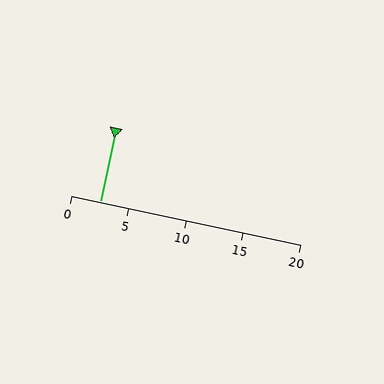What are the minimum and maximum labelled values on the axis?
The axis runs from 0 to 20.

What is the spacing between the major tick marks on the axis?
The major ticks are spaced 5 apart.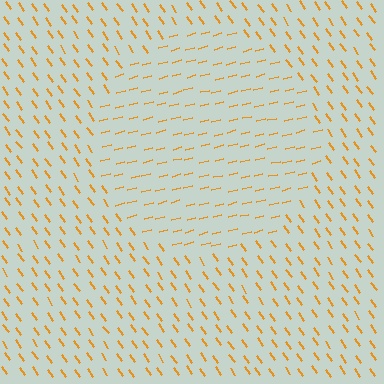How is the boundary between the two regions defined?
The boundary is defined purely by a change in line orientation (approximately 69 degrees difference). All lines are the same color and thickness.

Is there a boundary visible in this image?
Yes, there is a texture boundary formed by a change in line orientation.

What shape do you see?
I see a circle.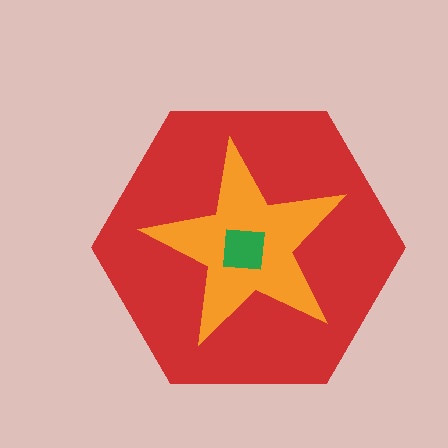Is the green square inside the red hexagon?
Yes.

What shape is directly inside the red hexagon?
The orange star.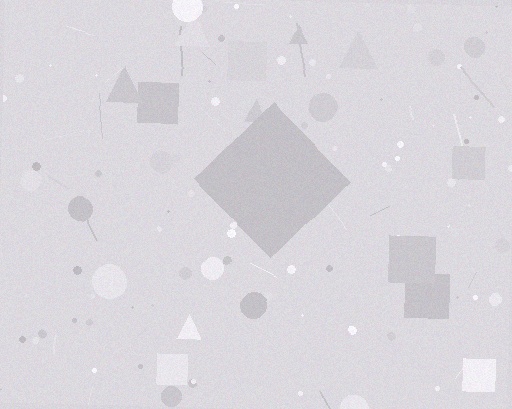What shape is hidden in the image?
A diamond is hidden in the image.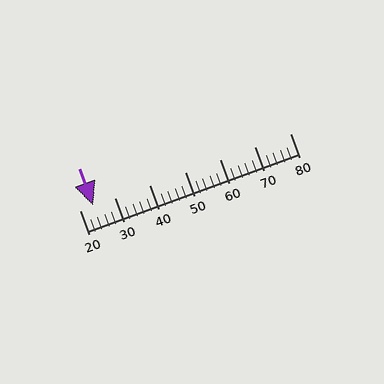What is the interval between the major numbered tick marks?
The major tick marks are spaced 10 units apart.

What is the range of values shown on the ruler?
The ruler shows values from 20 to 80.